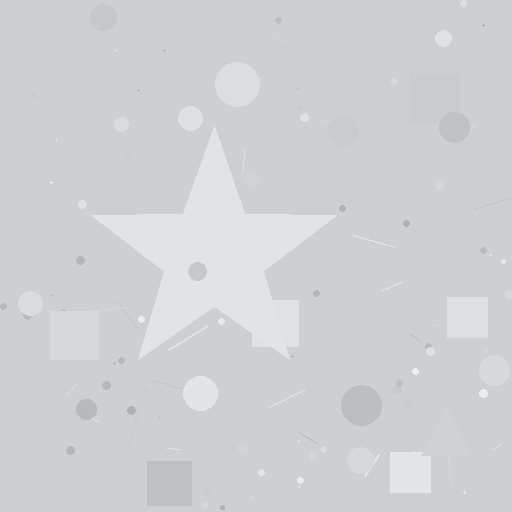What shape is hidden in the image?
A star is hidden in the image.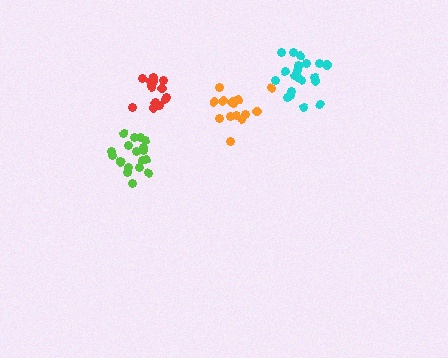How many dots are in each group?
Group 1: 16 dots, Group 2: 19 dots, Group 3: 14 dots, Group 4: 20 dots (69 total).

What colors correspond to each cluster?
The clusters are colored: red, lime, orange, cyan.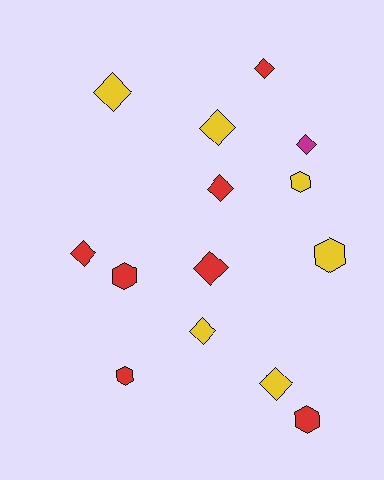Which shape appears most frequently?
Diamond, with 9 objects.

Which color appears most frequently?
Red, with 7 objects.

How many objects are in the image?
There are 14 objects.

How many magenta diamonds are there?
There is 1 magenta diamond.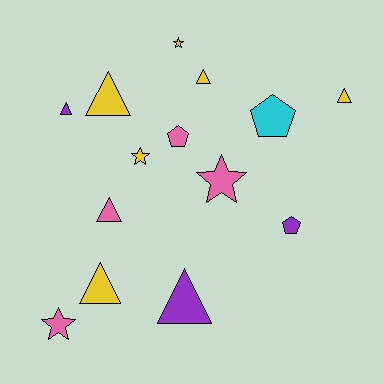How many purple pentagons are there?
There is 1 purple pentagon.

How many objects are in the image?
There are 14 objects.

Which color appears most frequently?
Yellow, with 6 objects.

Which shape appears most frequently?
Triangle, with 7 objects.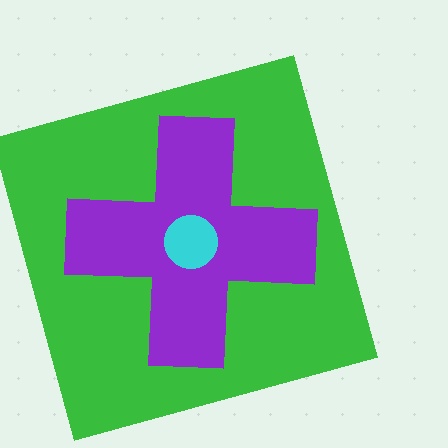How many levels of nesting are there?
3.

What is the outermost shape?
The green square.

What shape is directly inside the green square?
The purple cross.